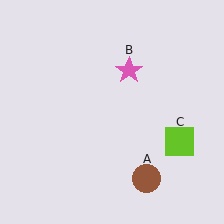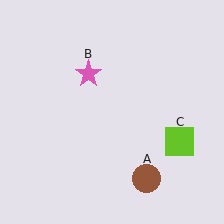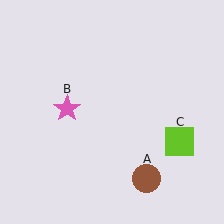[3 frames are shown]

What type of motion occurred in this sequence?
The pink star (object B) rotated counterclockwise around the center of the scene.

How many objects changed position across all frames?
1 object changed position: pink star (object B).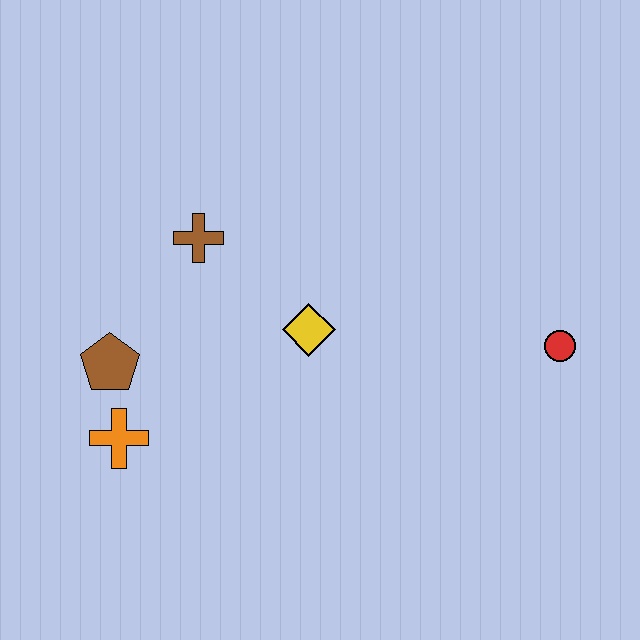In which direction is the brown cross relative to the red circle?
The brown cross is to the left of the red circle.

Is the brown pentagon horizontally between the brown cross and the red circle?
No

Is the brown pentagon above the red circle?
No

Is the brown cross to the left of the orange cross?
No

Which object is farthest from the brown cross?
The red circle is farthest from the brown cross.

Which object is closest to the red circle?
The yellow diamond is closest to the red circle.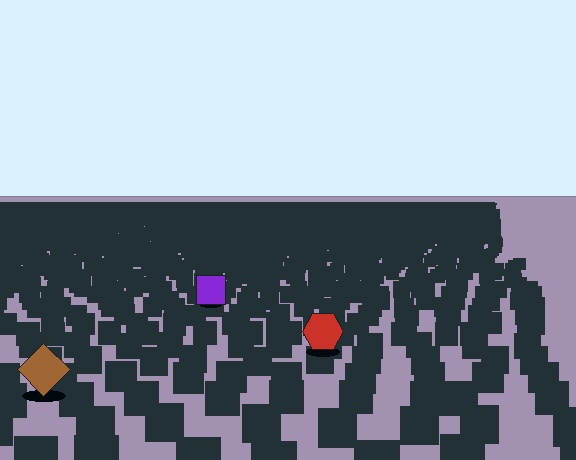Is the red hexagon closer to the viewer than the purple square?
Yes. The red hexagon is closer — you can tell from the texture gradient: the ground texture is coarser near it.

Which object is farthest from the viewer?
The purple square is farthest from the viewer. It appears smaller and the ground texture around it is denser.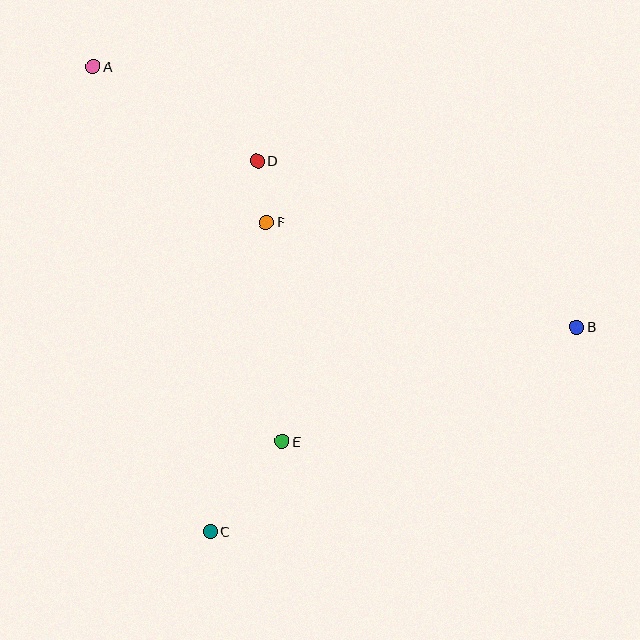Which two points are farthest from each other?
Points A and B are farthest from each other.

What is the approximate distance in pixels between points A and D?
The distance between A and D is approximately 189 pixels.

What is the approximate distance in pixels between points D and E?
The distance between D and E is approximately 282 pixels.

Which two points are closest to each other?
Points D and F are closest to each other.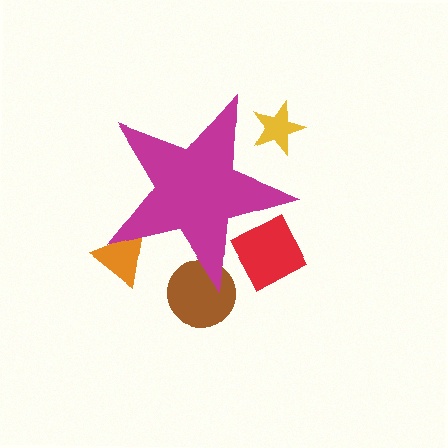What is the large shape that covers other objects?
A magenta star.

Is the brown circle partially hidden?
Yes, the brown circle is partially hidden behind the magenta star.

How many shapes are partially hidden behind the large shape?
4 shapes are partially hidden.